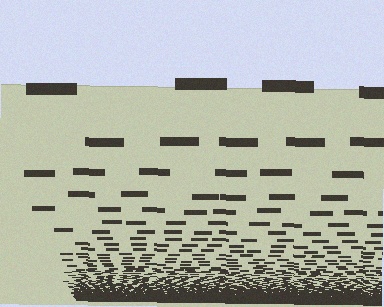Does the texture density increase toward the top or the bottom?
Density increases toward the bottom.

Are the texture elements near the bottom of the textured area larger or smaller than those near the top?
Smaller. The gradient is inverted — elements near the bottom are smaller and denser.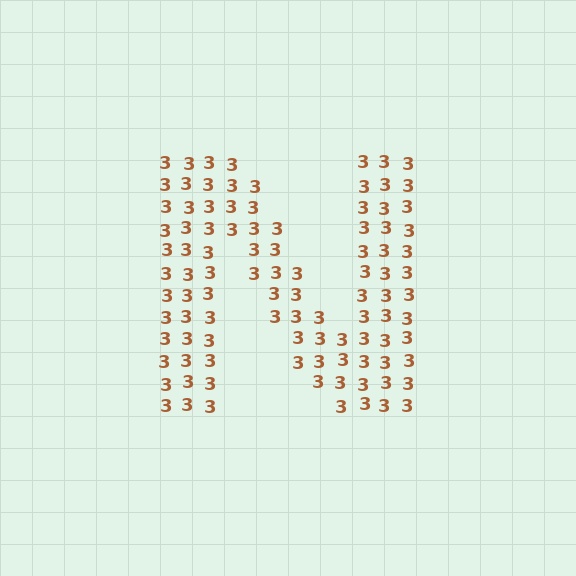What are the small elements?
The small elements are digit 3's.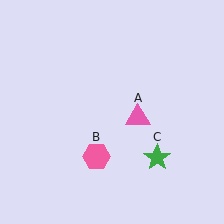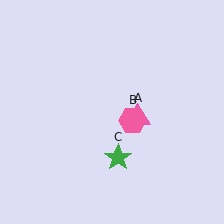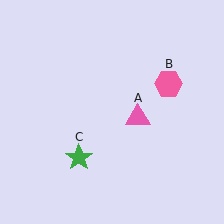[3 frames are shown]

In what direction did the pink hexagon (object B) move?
The pink hexagon (object B) moved up and to the right.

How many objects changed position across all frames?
2 objects changed position: pink hexagon (object B), green star (object C).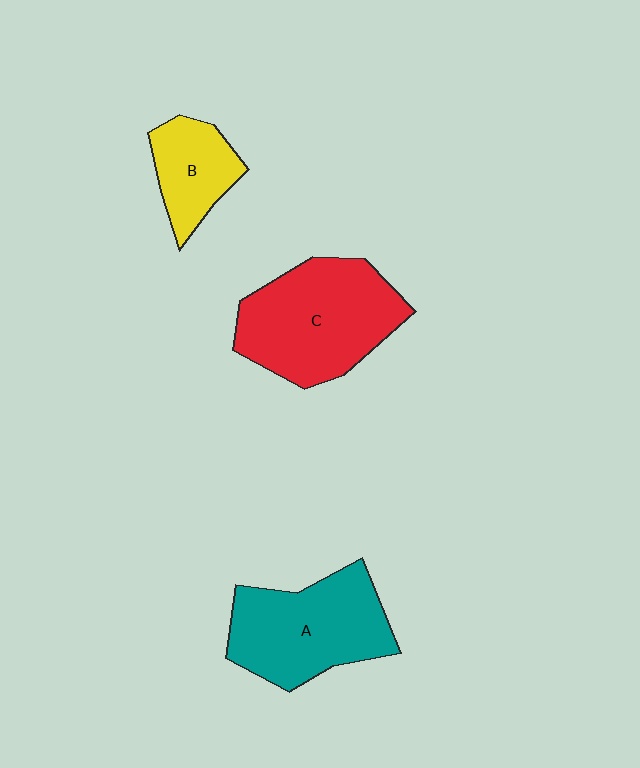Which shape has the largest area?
Shape C (red).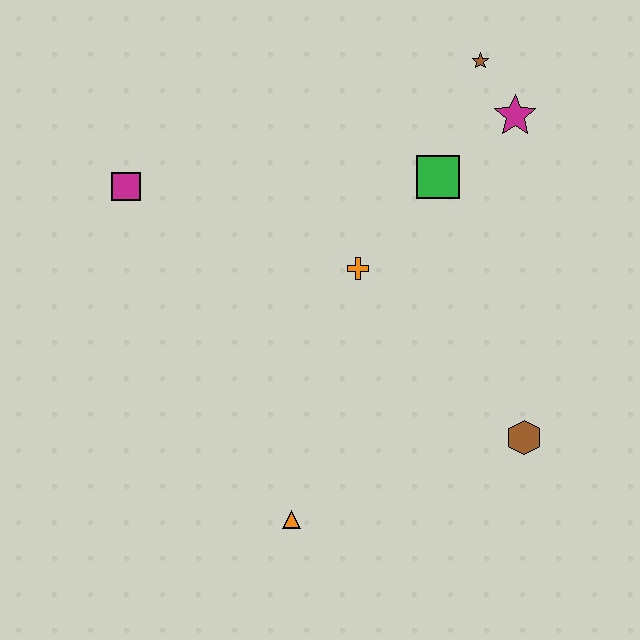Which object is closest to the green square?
The magenta star is closest to the green square.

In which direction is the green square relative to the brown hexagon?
The green square is above the brown hexagon.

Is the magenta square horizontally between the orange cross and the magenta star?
No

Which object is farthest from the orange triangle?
The brown star is farthest from the orange triangle.